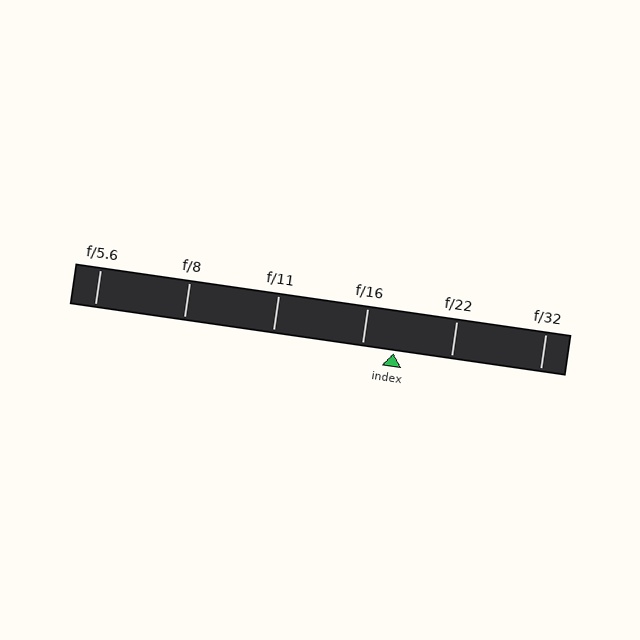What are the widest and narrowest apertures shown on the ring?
The widest aperture shown is f/5.6 and the narrowest is f/32.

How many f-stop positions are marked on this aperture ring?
There are 6 f-stop positions marked.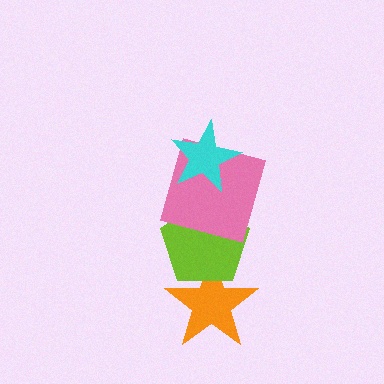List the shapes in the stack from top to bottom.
From top to bottom: the cyan star, the pink square, the lime pentagon, the orange star.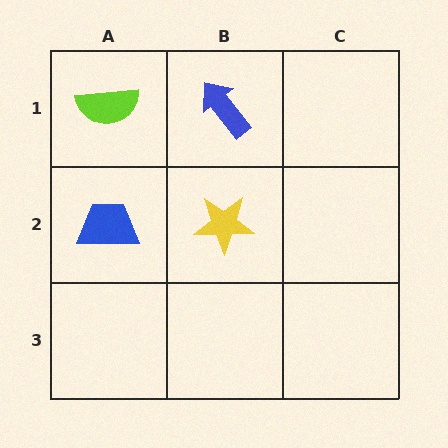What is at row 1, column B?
A blue arrow.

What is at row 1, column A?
A lime semicircle.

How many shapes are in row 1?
2 shapes.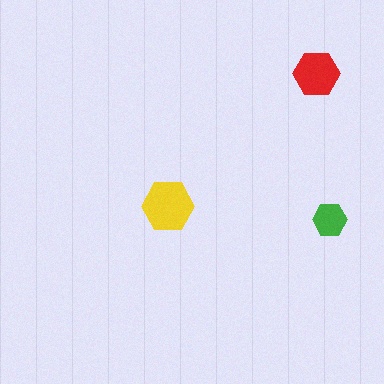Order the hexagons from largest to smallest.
the yellow one, the red one, the green one.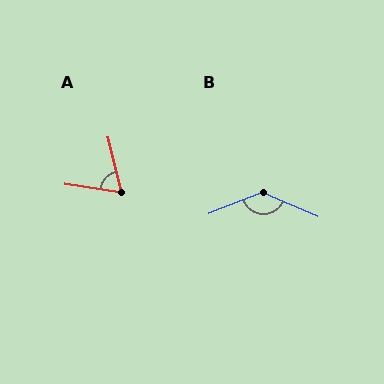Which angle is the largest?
B, at approximately 136 degrees.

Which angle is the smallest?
A, at approximately 68 degrees.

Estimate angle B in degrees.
Approximately 136 degrees.